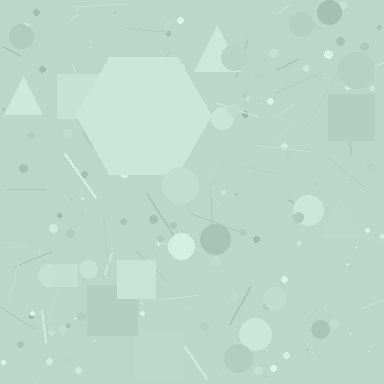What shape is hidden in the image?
A hexagon is hidden in the image.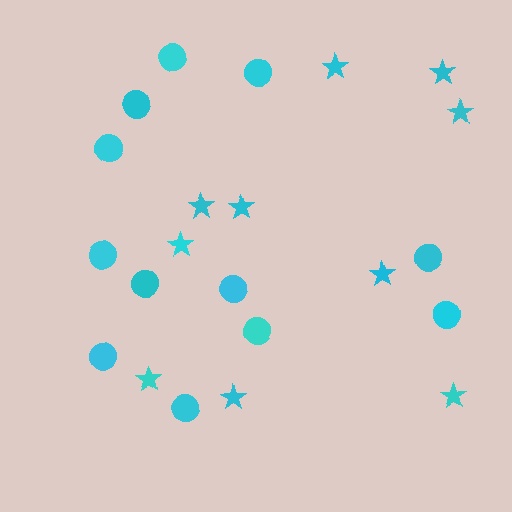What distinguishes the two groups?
There are 2 groups: one group of stars (10) and one group of circles (12).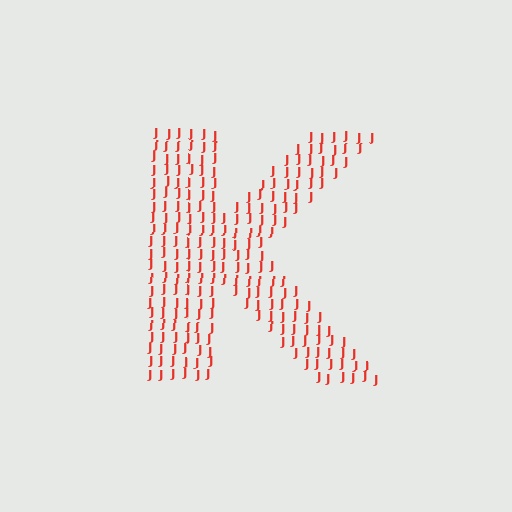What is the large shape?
The large shape is the letter K.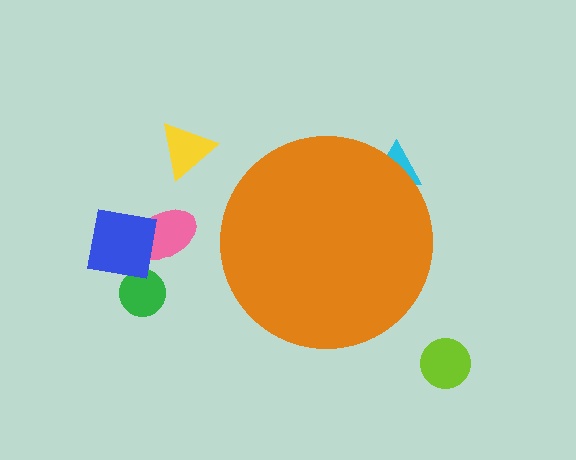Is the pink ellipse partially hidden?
No, the pink ellipse is fully visible.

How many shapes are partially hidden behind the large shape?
1 shape is partially hidden.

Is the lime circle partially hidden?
No, the lime circle is fully visible.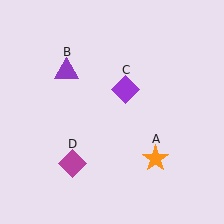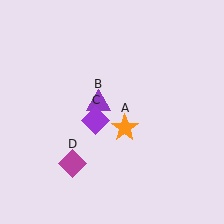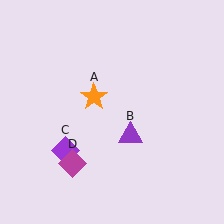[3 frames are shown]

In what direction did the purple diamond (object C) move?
The purple diamond (object C) moved down and to the left.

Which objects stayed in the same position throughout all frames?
Magenta diamond (object D) remained stationary.